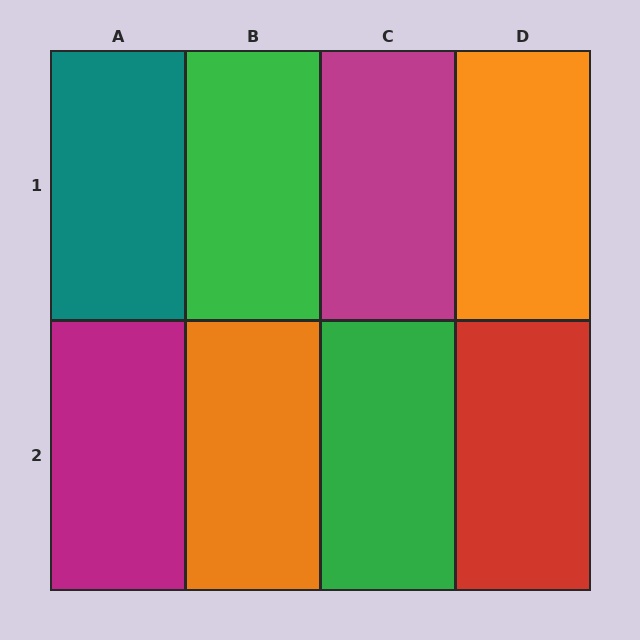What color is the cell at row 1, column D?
Orange.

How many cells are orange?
2 cells are orange.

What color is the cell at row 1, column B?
Green.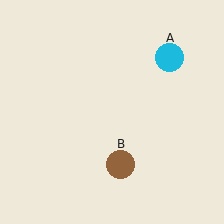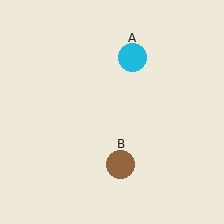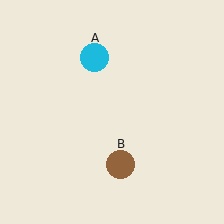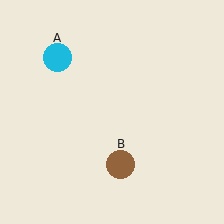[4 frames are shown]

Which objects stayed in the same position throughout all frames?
Brown circle (object B) remained stationary.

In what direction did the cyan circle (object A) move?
The cyan circle (object A) moved left.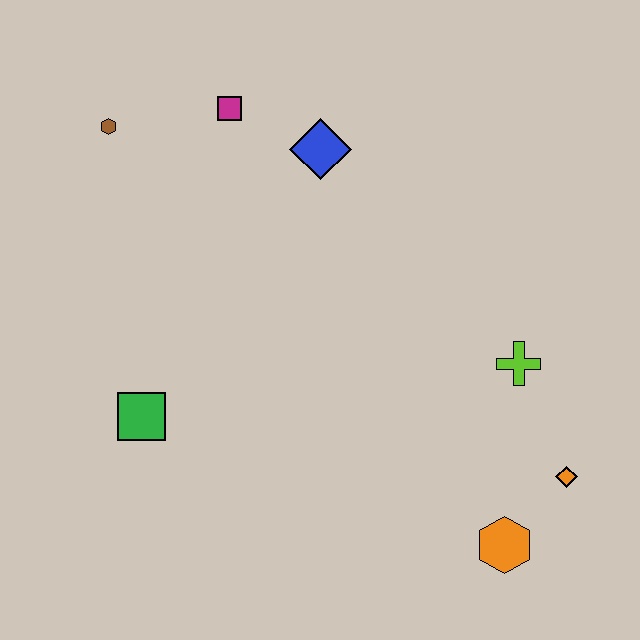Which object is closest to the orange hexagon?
The orange diamond is closest to the orange hexagon.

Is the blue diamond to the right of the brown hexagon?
Yes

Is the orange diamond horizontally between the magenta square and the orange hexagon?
No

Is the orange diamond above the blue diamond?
No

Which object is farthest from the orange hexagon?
The brown hexagon is farthest from the orange hexagon.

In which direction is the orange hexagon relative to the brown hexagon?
The orange hexagon is below the brown hexagon.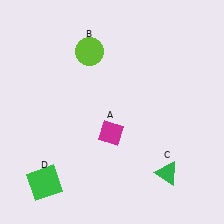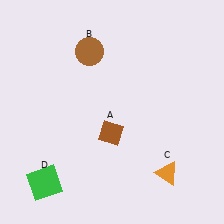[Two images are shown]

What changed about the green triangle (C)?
In Image 1, C is green. In Image 2, it changed to orange.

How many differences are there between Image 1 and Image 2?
There are 3 differences between the two images.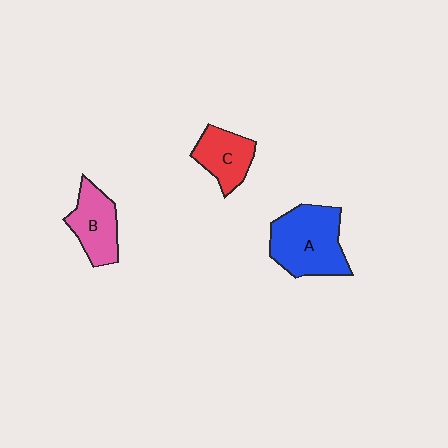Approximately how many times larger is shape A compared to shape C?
Approximately 1.7 times.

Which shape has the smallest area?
Shape C (red).